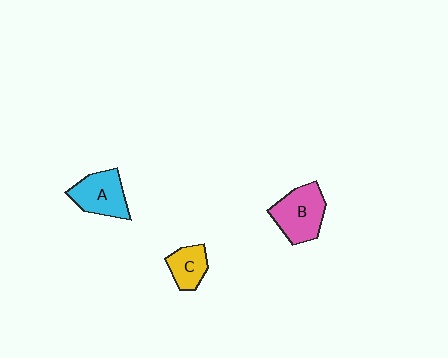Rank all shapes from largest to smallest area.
From largest to smallest: B (pink), A (cyan), C (yellow).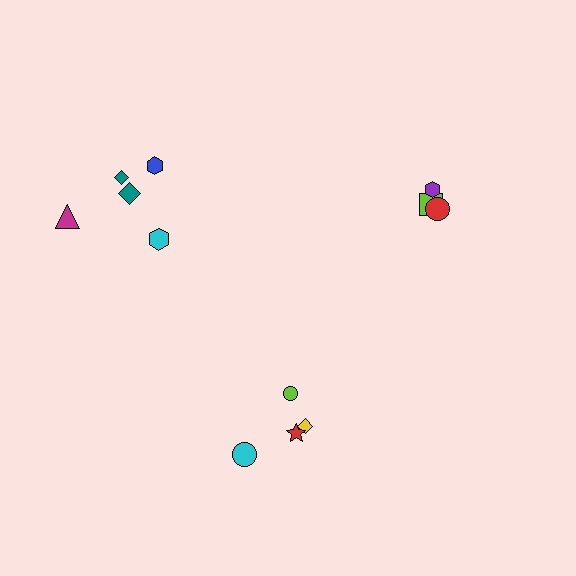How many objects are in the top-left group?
There are 5 objects.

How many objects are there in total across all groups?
There are 12 objects.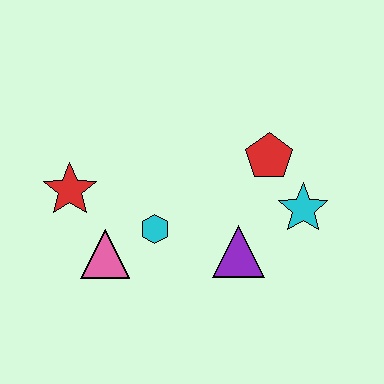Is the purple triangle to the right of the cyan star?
No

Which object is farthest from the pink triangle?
The cyan star is farthest from the pink triangle.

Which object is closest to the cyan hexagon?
The pink triangle is closest to the cyan hexagon.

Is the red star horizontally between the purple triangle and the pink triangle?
No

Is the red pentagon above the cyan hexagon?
Yes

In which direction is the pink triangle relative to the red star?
The pink triangle is below the red star.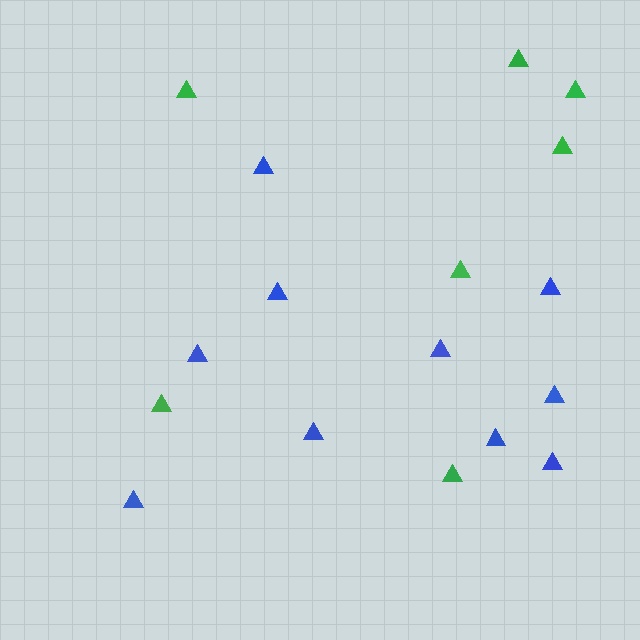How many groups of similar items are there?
There are 2 groups: one group of green triangles (7) and one group of blue triangles (10).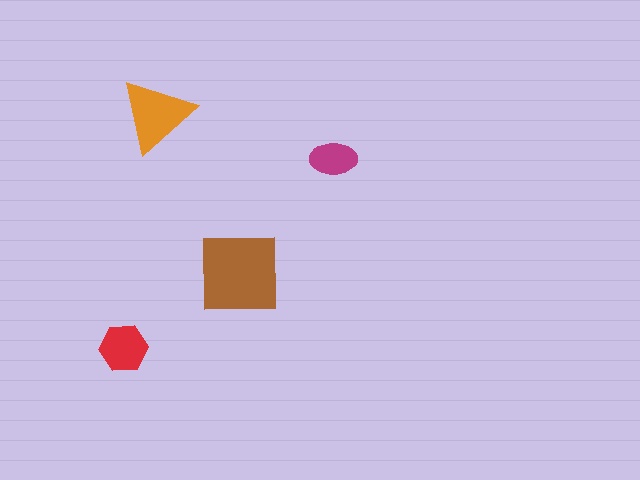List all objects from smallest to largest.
The magenta ellipse, the red hexagon, the orange triangle, the brown square.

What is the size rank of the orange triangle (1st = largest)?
2nd.